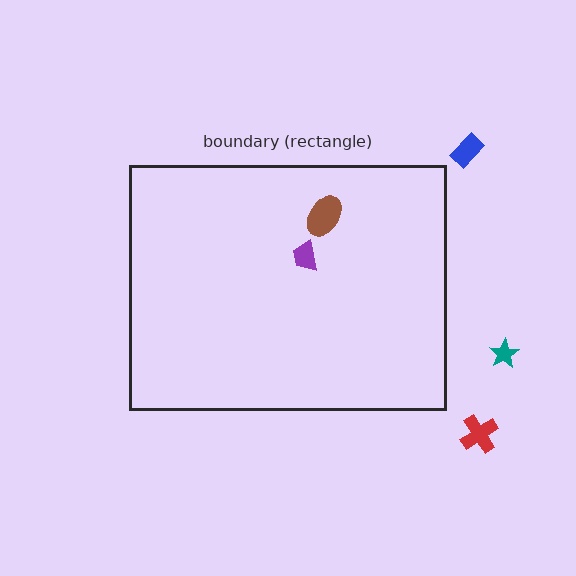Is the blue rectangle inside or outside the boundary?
Outside.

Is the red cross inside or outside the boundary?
Outside.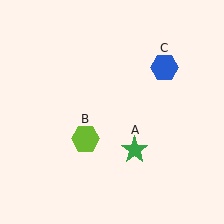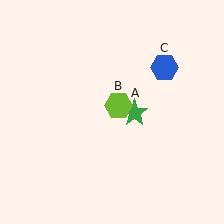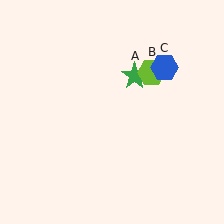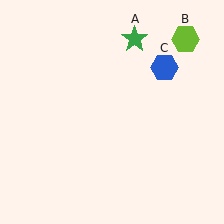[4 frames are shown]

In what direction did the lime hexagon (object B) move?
The lime hexagon (object B) moved up and to the right.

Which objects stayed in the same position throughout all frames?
Blue hexagon (object C) remained stationary.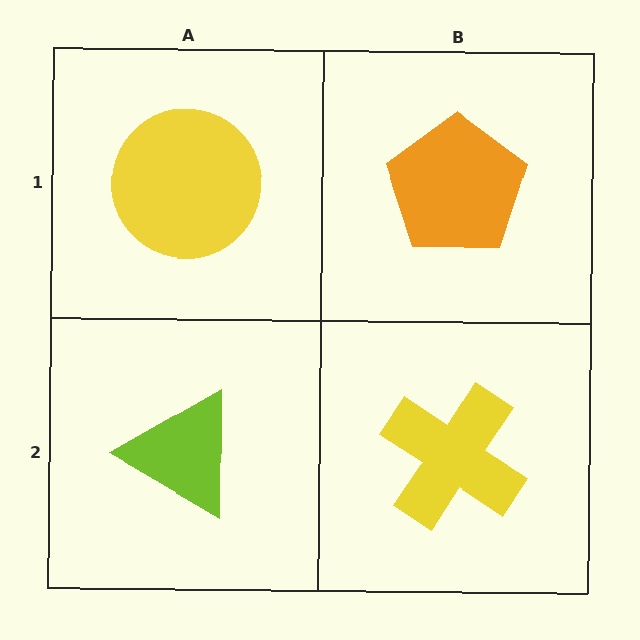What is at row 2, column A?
A lime triangle.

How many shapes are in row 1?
2 shapes.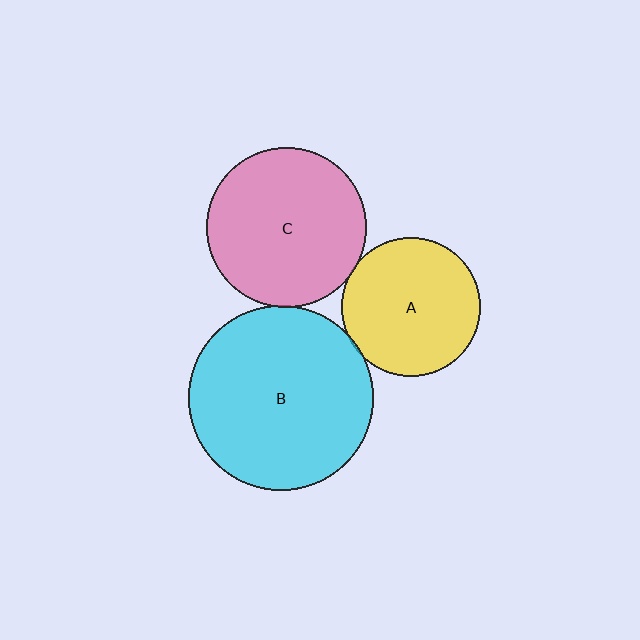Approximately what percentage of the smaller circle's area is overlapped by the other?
Approximately 5%.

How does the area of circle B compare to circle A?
Approximately 1.8 times.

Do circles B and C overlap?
Yes.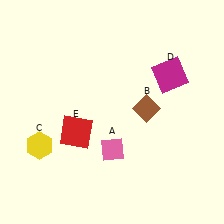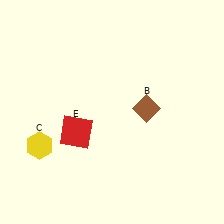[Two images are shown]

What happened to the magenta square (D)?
The magenta square (D) was removed in Image 2. It was in the top-right area of Image 1.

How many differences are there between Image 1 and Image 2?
There are 2 differences between the two images.